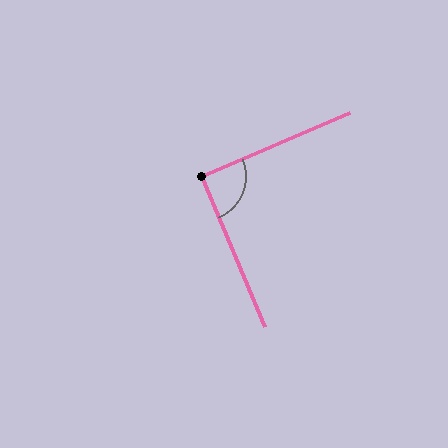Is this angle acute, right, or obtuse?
It is approximately a right angle.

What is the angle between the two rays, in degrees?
Approximately 91 degrees.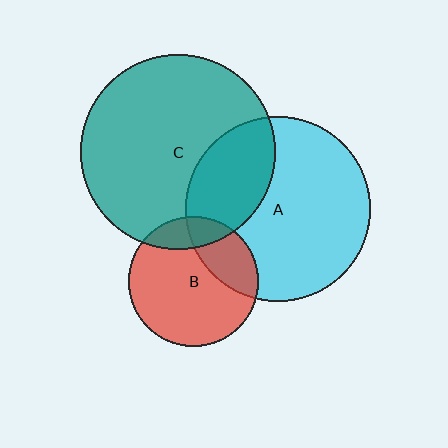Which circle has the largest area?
Circle C (teal).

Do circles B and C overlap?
Yes.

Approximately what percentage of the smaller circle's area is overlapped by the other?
Approximately 15%.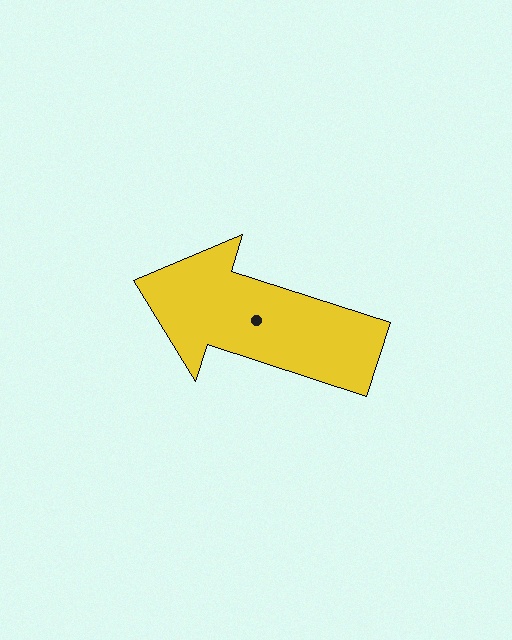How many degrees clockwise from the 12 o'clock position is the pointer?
Approximately 288 degrees.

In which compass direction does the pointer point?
West.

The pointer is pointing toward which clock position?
Roughly 10 o'clock.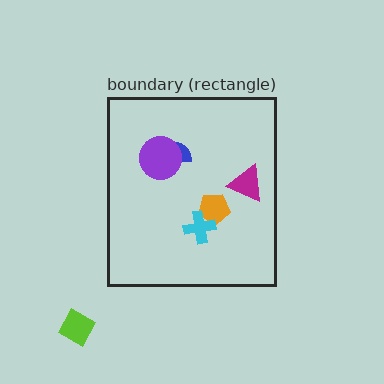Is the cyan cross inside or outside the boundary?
Inside.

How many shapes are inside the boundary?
5 inside, 1 outside.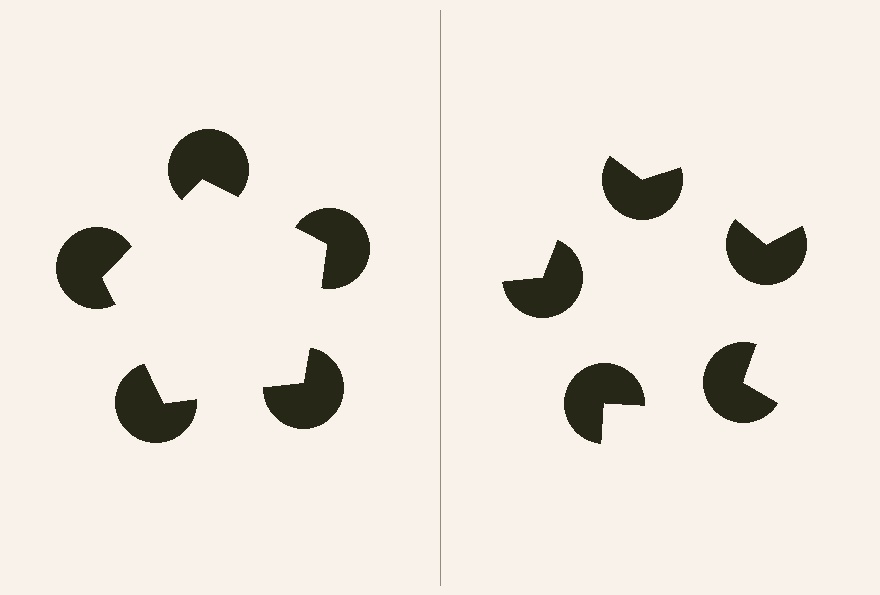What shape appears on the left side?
An illusory pentagon.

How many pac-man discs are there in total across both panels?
10 — 5 on each side.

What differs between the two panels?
The pac-man discs are positioned identically on both sides; only the wedge orientations differ. On the left they align to a pentagon; on the right they are misaligned.